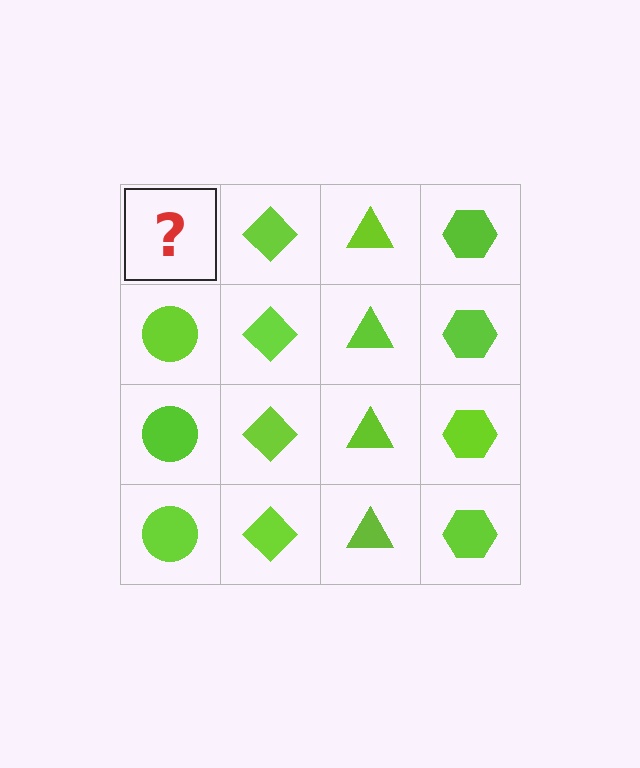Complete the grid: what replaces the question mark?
The question mark should be replaced with a lime circle.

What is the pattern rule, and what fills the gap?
The rule is that each column has a consistent shape. The gap should be filled with a lime circle.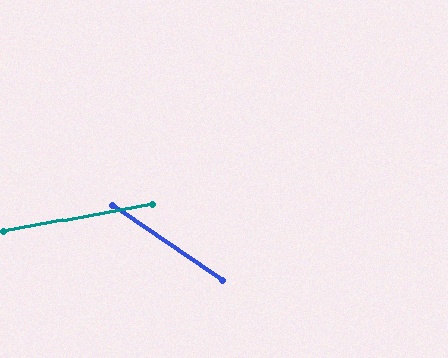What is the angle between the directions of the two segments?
Approximately 45 degrees.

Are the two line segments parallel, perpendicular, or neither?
Neither parallel nor perpendicular — they differ by about 45°.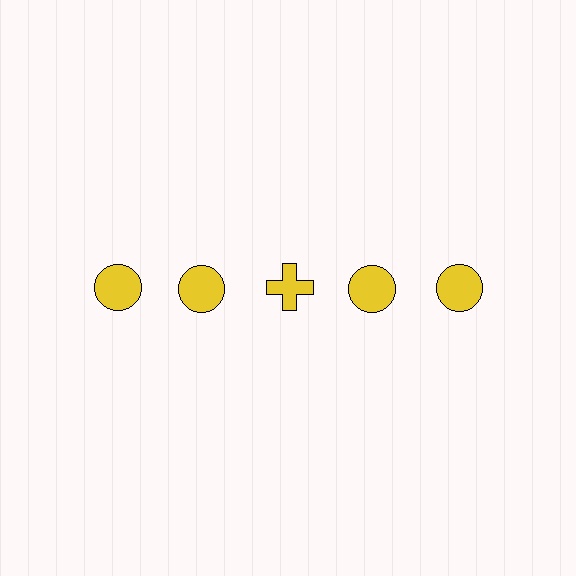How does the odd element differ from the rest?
It has a different shape: cross instead of circle.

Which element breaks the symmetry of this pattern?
The yellow cross in the top row, center column breaks the symmetry. All other shapes are yellow circles.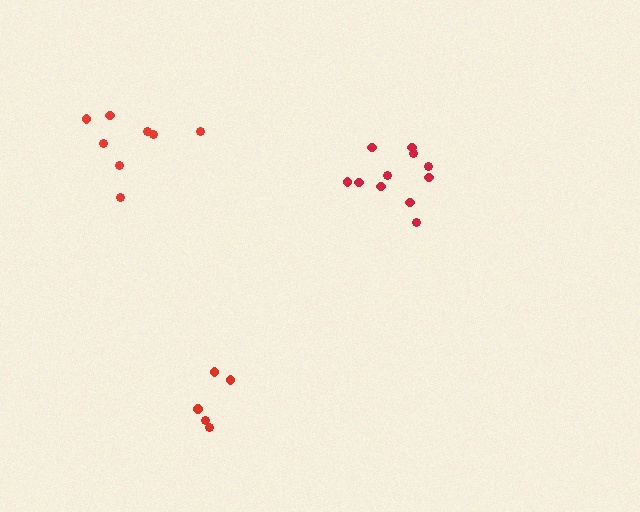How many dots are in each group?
Group 1: 8 dots, Group 2: 11 dots, Group 3: 5 dots (24 total).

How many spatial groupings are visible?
There are 3 spatial groupings.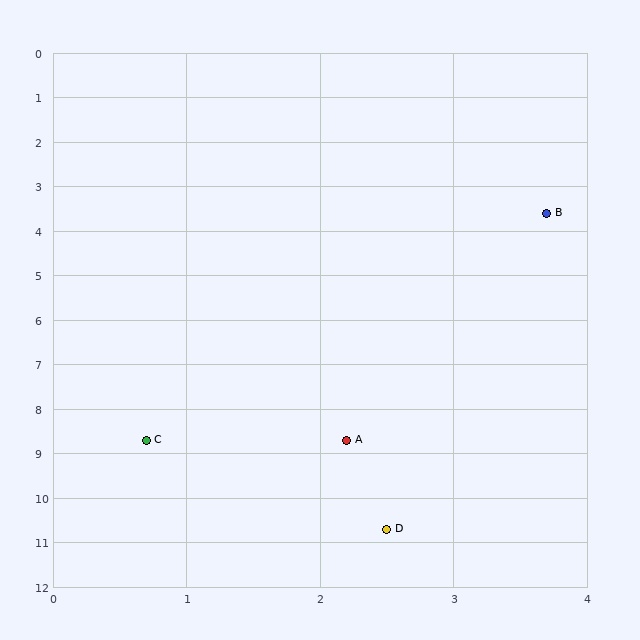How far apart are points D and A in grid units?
Points D and A are about 2.0 grid units apart.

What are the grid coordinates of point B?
Point B is at approximately (3.7, 3.6).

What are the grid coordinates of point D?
Point D is at approximately (2.5, 10.7).